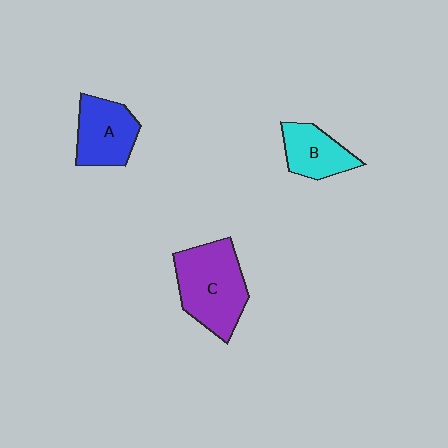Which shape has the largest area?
Shape C (purple).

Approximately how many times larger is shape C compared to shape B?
Approximately 1.7 times.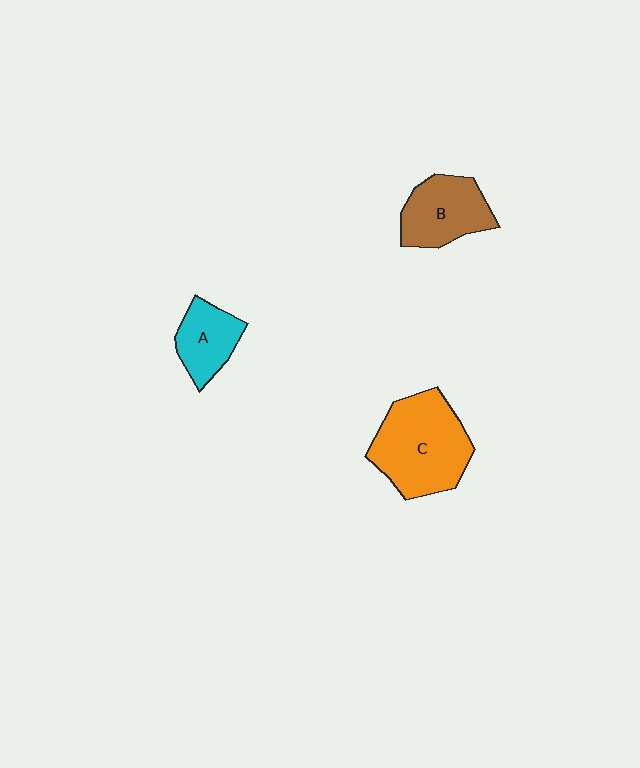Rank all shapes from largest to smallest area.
From largest to smallest: C (orange), B (brown), A (cyan).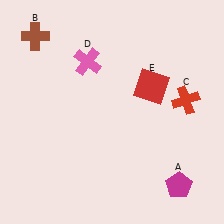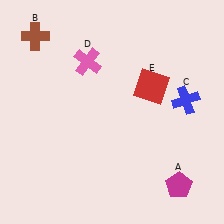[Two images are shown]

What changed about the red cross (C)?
In Image 1, C is red. In Image 2, it changed to blue.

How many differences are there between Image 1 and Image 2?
There is 1 difference between the two images.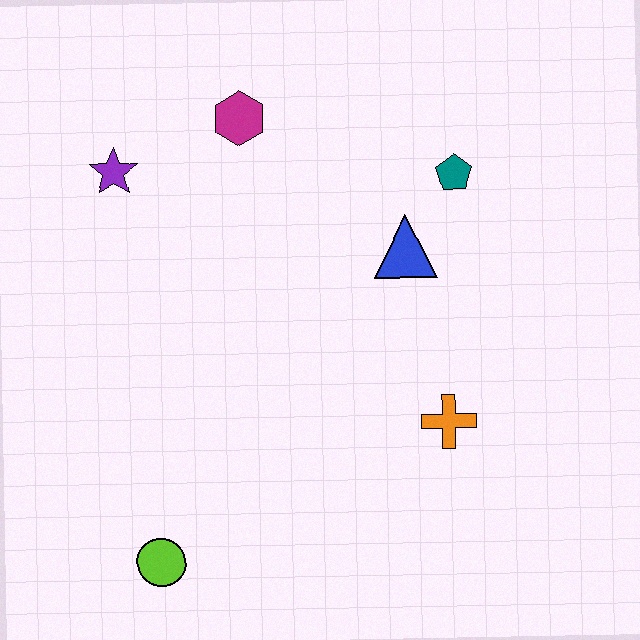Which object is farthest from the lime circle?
The teal pentagon is farthest from the lime circle.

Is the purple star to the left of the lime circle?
Yes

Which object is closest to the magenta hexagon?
The purple star is closest to the magenta hexagon.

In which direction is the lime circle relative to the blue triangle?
The lime circle is below the blue triangle.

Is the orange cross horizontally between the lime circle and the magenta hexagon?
No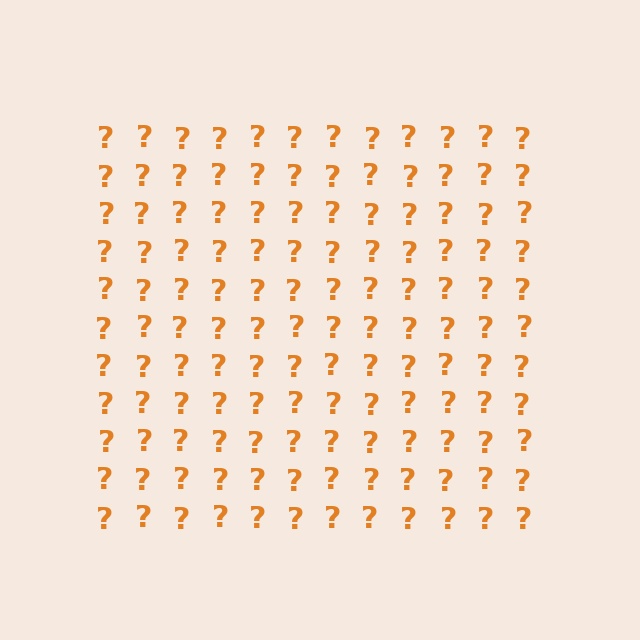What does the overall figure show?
The overall figure shows a square.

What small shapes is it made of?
It is made of small question marks.